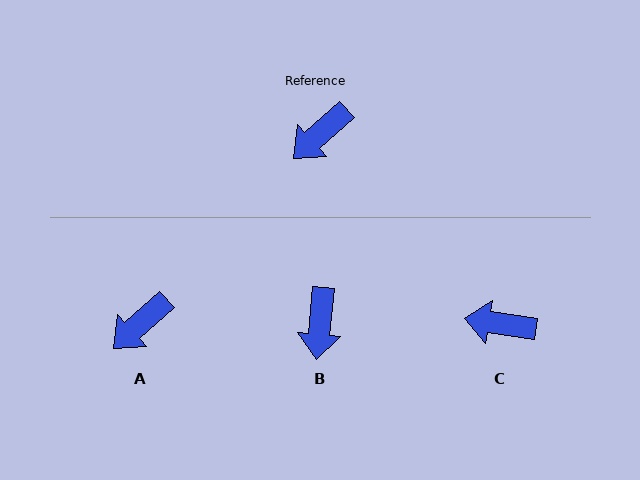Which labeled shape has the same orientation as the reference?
A.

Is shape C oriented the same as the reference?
No, it is off by about 51 degrees.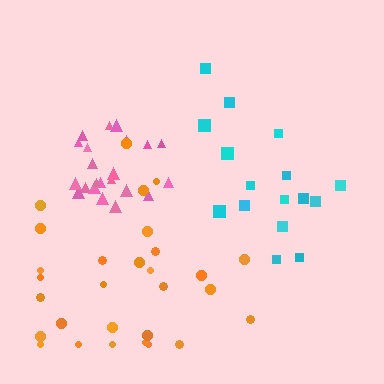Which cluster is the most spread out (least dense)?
Orange.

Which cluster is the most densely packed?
Pink.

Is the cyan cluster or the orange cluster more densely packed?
Cyan.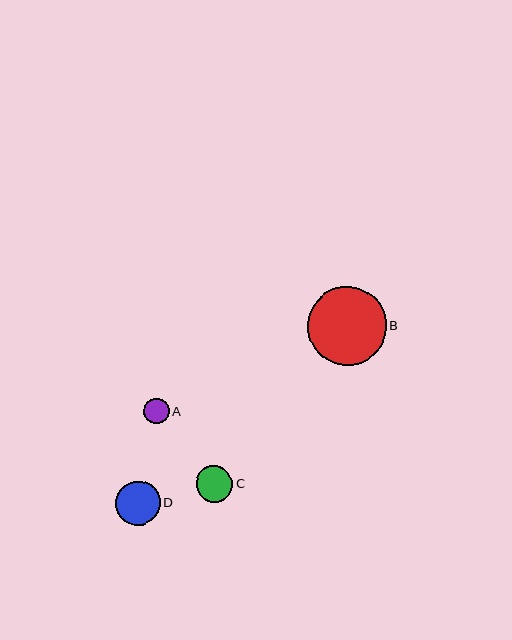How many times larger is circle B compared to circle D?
Circle B is approximately 1.8 times the size of circle D.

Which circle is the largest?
Circle B is the largest with a size of approximately 79 pixels.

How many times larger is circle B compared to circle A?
Circle B is approximately 3.1 times the size of circle A.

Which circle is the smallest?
Circle A is the smallest with a size of approximately 26 pixels.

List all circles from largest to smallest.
From largest to smallest: B, D, C, A.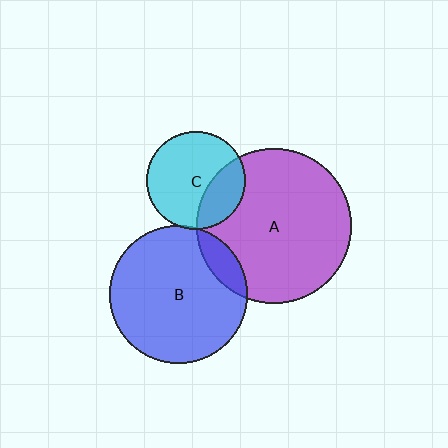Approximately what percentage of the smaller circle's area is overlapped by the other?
Approximately 5%.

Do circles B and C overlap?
Yes.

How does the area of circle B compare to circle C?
Approximately 2.0 times.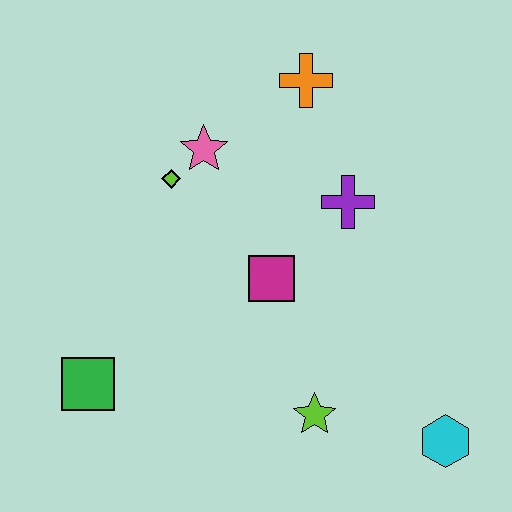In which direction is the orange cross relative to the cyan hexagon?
The orange cross is above the cyan hexagon.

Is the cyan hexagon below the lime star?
Yes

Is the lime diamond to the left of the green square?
No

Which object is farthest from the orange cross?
The cyan hexagon is farthest from the orange cross.